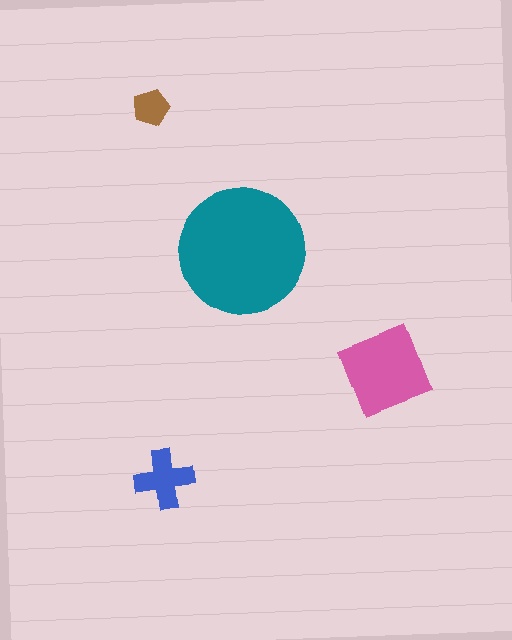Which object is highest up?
The brown pentagon is topmost.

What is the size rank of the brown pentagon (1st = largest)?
4th.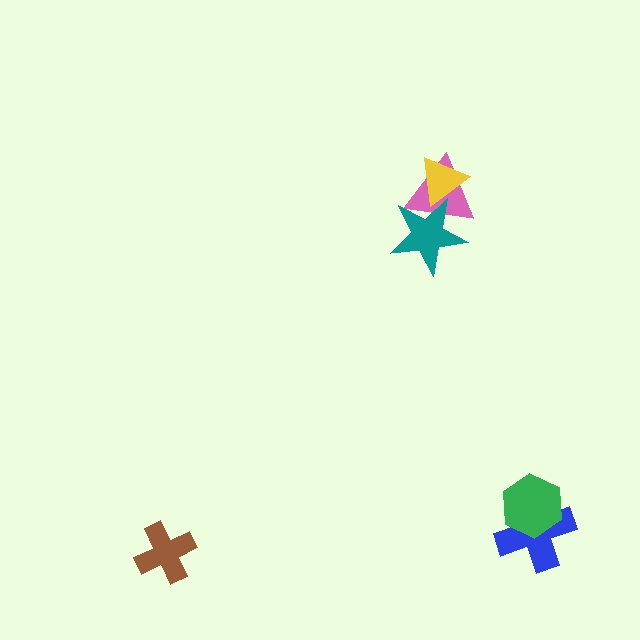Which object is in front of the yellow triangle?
The teal star is in front of the yellow triangle.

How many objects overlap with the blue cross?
1 object overlaps with the blue cross.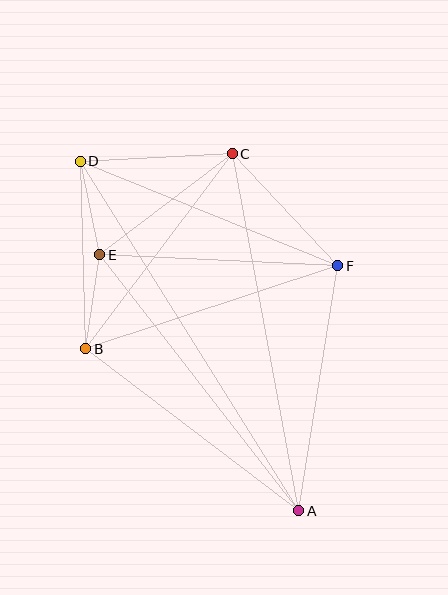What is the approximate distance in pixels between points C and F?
The distance between C and F is approximately 154 pixels.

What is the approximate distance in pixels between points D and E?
The distance between D and E is approximately 95 pixels.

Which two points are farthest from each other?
Points A and D are farthest from each other.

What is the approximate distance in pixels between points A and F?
The distance between A and F is approximately 248 pixels.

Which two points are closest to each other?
Points B and E are closest to each other.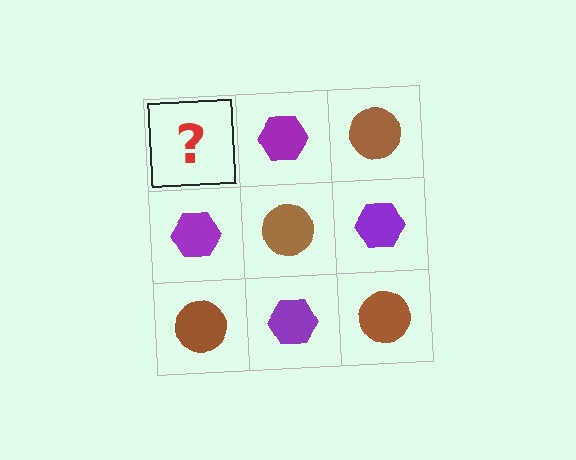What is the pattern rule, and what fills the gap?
The rule is that it alternates brown circle and purple hexagon in a checkerboard pattern. The gap should be filled with a brown circle.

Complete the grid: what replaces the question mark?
The question mark should be replaced with a brown circle.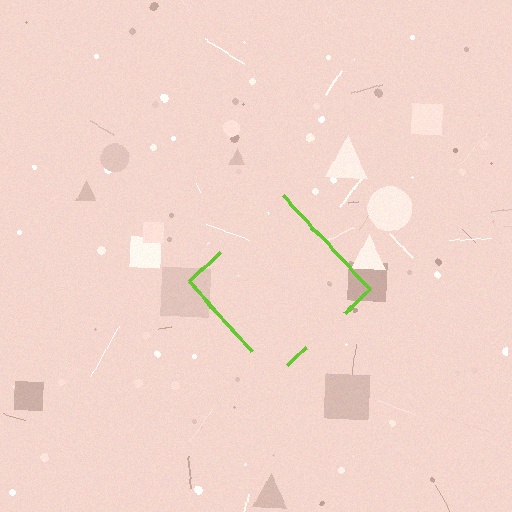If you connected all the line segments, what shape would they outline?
They would outline a diamond.